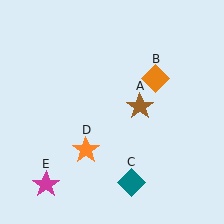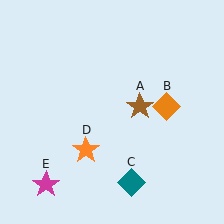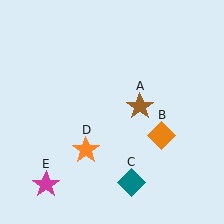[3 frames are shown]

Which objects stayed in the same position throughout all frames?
Brown star (object A) and teal diamond (object C) and orange star (object D) and magenta star (object E) remained stationary.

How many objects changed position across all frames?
1 object changed position: orange diamond (object B).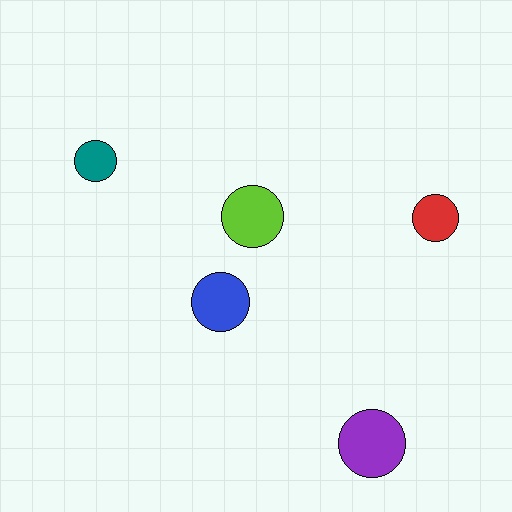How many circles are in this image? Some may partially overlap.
There are 5 circles.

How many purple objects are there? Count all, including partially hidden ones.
There is 1 purple object.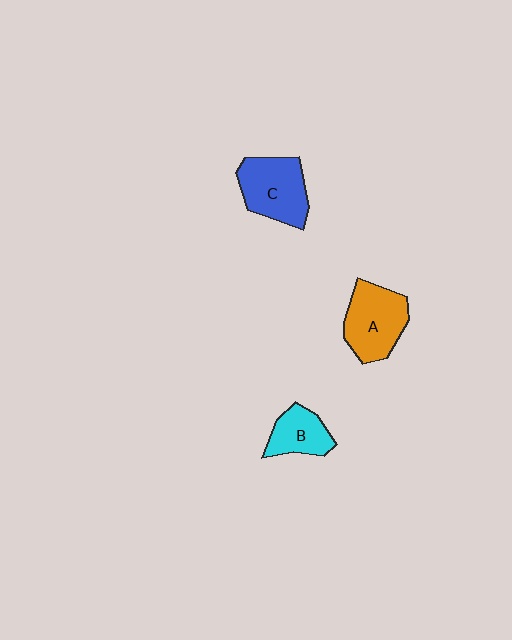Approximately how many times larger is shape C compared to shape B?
Approximately 1.6 times.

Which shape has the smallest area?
Shape B (cyan).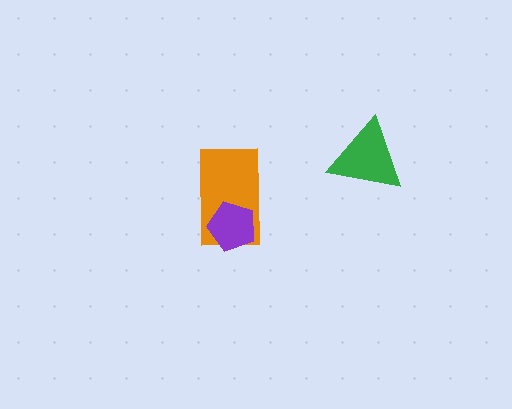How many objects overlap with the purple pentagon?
1 object overlaps with the purple pentagon.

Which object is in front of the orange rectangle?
The purple pentagon is in front of the orange rectangle.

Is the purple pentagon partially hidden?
No, no other shape covers it.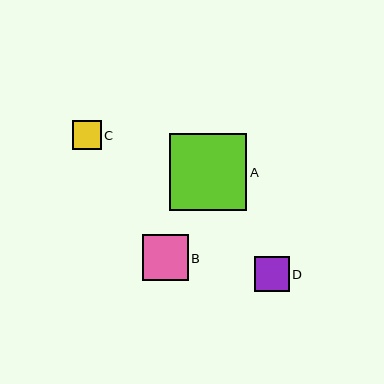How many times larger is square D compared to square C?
Square D is approximately 1.2 times the size of square C.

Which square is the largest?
Square A is the largest with a size of approximately 77 pixels.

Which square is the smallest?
Square C is the smallest with a size of approximately 29 pixels.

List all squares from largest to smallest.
From largest to smallest: A, B, D, C.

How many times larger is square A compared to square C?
Square A is approximately 2.6 times the size of square C.